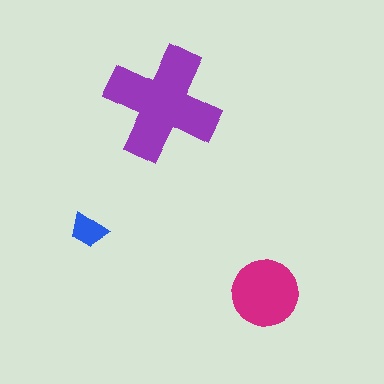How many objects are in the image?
There are 3 objects in the image.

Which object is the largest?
The purple cross.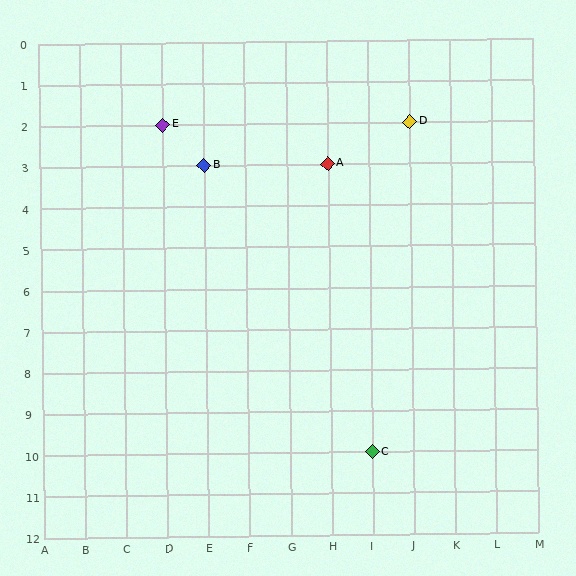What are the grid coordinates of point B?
Point B is at grid coordinates (E, 3).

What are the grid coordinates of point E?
Point E is at grid coordinates (D, 2).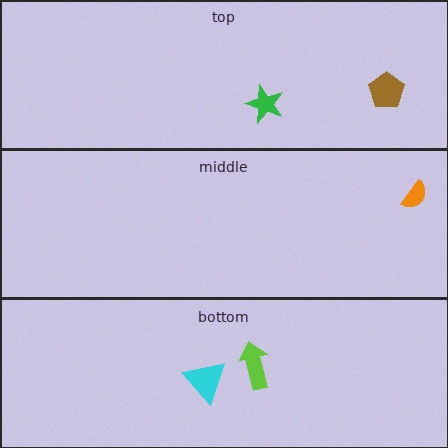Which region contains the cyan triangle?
The bottom region.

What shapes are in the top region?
The green star, the brown pentagon.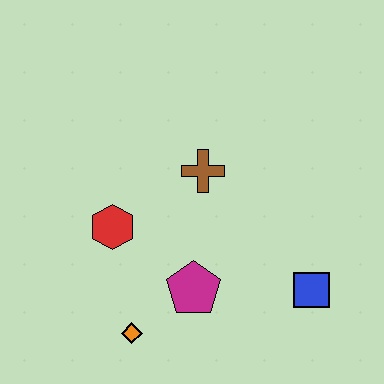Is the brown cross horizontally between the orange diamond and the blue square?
Yes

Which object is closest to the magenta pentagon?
The orange diamond is closest to the magenta pentagon.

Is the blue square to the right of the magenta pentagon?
Yes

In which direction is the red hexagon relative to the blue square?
The red hexagon is to the left of the blue square.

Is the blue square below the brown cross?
Yes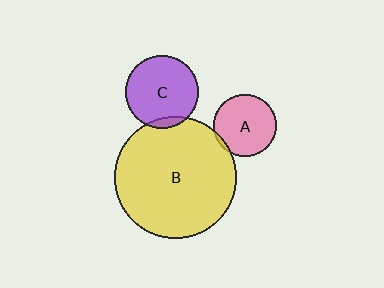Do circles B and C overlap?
Yes.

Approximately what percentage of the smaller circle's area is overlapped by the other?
Approximately 5%.